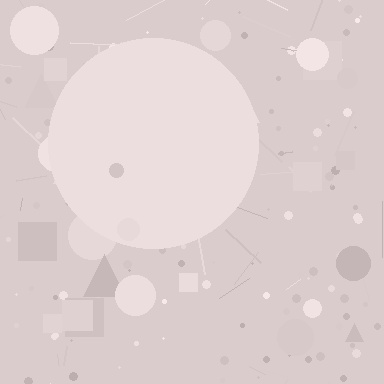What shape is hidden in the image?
A circle is hidden in the image.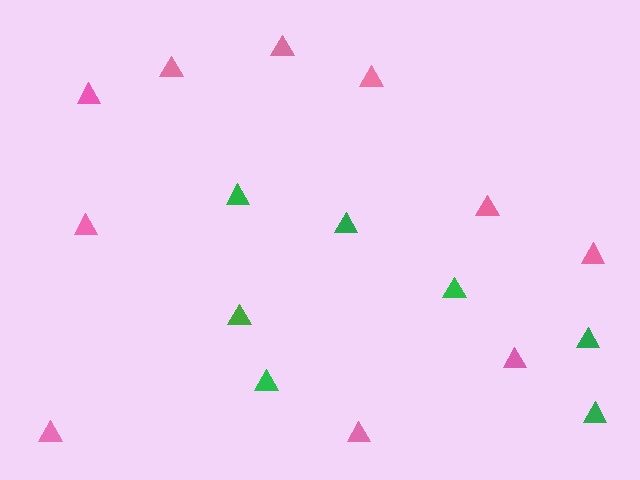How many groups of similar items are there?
There are 2 groups: one group of green triangles (7) and one group of pink triangles (10).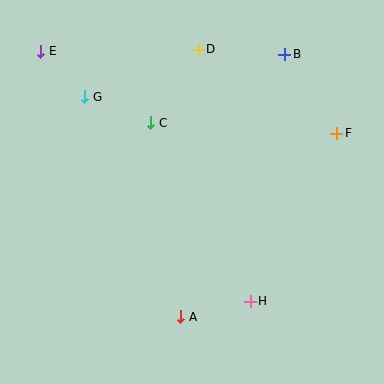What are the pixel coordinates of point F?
Point F is at (337, 133).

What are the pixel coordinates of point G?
Point G is at (85, 97).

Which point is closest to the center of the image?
Point C at (151, 123) is closest to the center.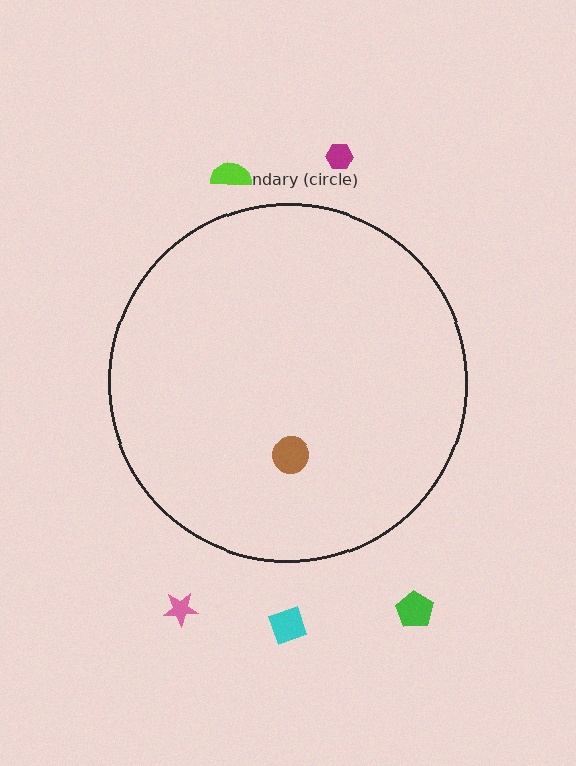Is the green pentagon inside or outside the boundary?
Outside.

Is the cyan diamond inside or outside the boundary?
Outside.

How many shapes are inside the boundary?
1 inside, 5 outside.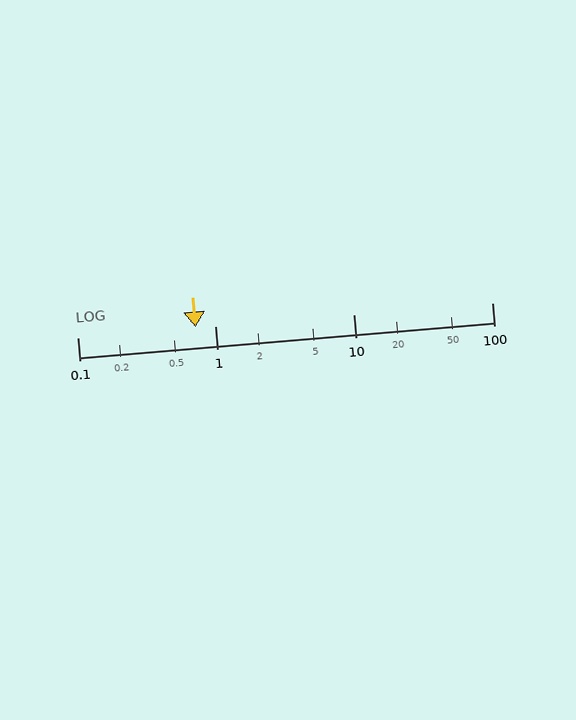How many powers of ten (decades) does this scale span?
The scale spans 3 decades, from 0.1 to 100.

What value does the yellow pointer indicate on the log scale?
The pointer indicates approximately 0.72.